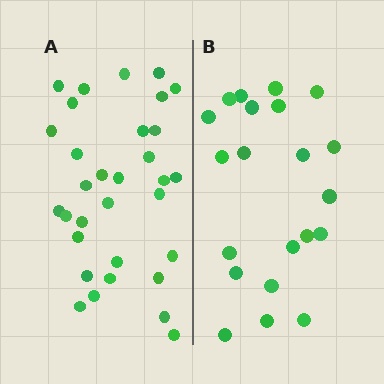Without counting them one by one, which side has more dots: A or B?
Region A (the left region) has more dots.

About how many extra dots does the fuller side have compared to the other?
Region A has roughly 12 or so more dots than region B.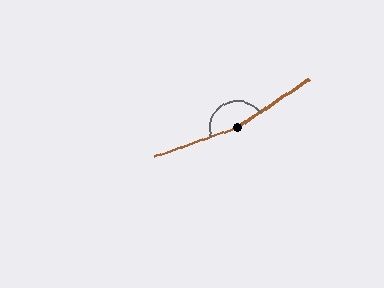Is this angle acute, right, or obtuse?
It is obtuse.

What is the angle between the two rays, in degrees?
Approximately 165 degrees.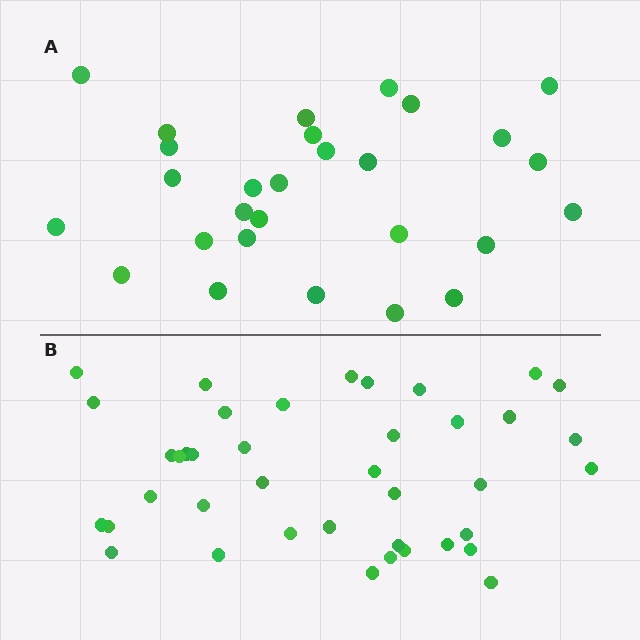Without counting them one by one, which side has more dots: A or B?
Region B (the bottom region) has more dots.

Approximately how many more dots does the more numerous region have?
Region B has roughly 12 or so more dots than region A.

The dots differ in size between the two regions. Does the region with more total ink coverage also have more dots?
No. Region A has more total ink coverage because its dots are larger, but region B actually contains more individual dots. Total area can be misleading — the number of items is what matters here.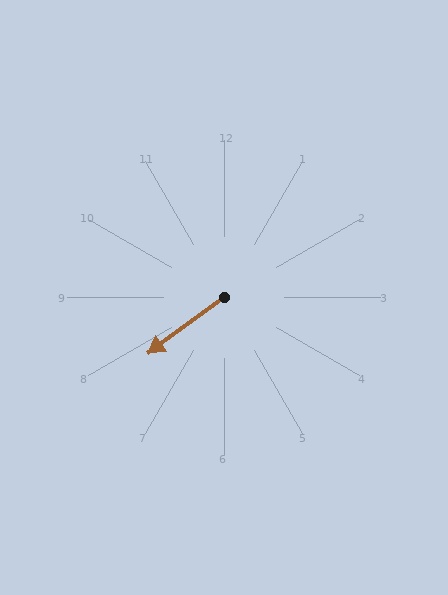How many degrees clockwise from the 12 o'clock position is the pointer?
Approximately 234 degrees.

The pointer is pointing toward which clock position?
Roughly 8 o'clock.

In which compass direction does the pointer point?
Southwest.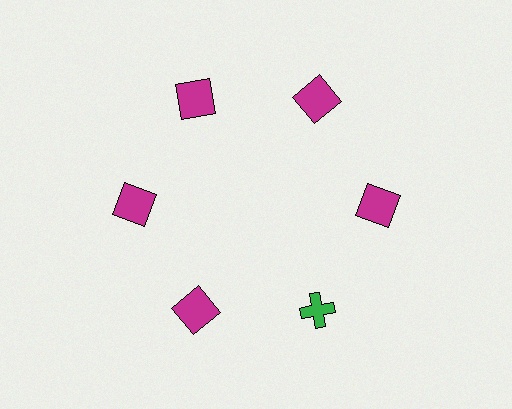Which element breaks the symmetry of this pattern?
The green cross at roughly the 5 o'clock position breaks the symmetry. All other shapes are magenta squares.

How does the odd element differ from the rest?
It differs in both color (green instead of magenta) and shape (cross instead of square).